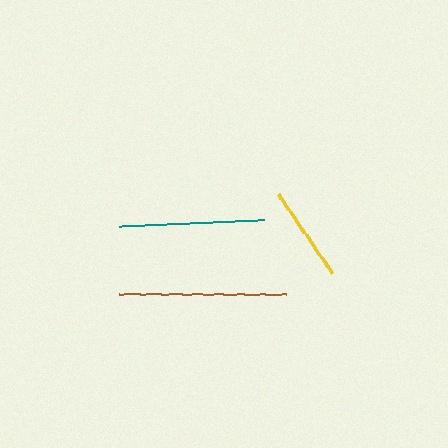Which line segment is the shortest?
The yellow line is the shortest at approximately 96 pixels.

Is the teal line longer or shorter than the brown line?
The brown line is longer than the teal line.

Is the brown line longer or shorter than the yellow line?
The brown line is longer than the yellow line.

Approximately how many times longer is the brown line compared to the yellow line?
The brown line is approximately 1.7 times the length of the yellow line.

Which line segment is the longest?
The brown line is the longest at approximately 167 pixels.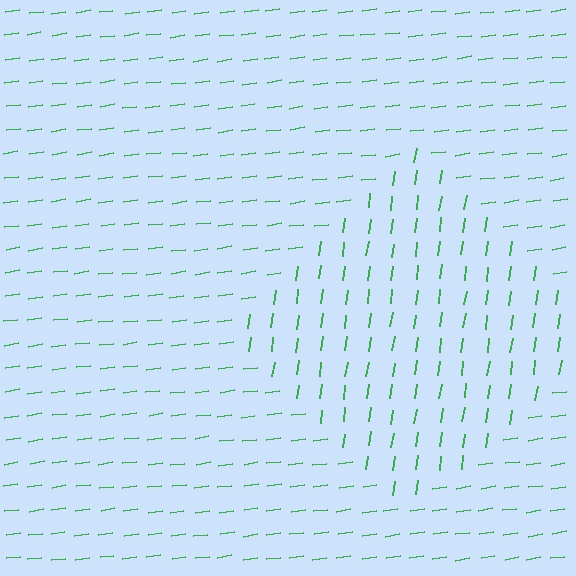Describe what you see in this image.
The image is filled with small green line segments. A diamond region in the image has lines oriented differently from the surrounding lines, creating a visible texture boundary.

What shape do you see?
I see a diamond.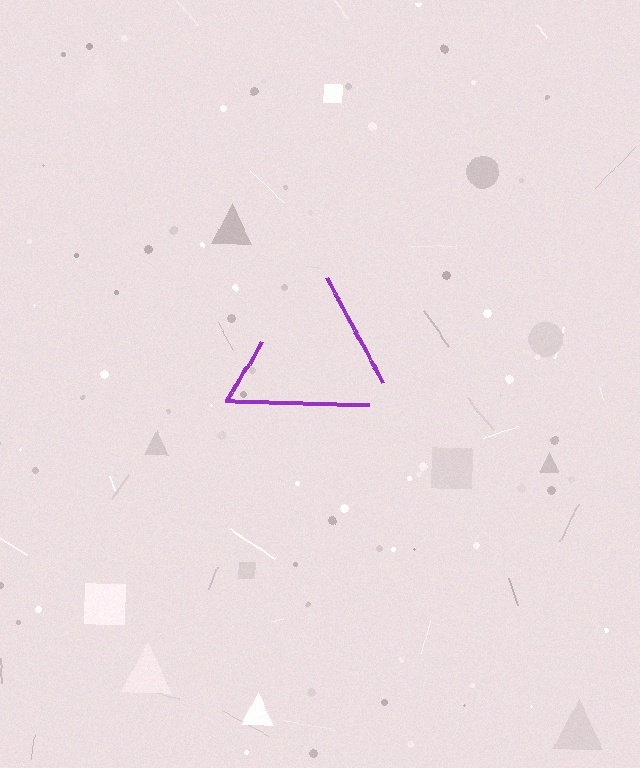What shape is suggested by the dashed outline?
The dashed outline suggests a triangle.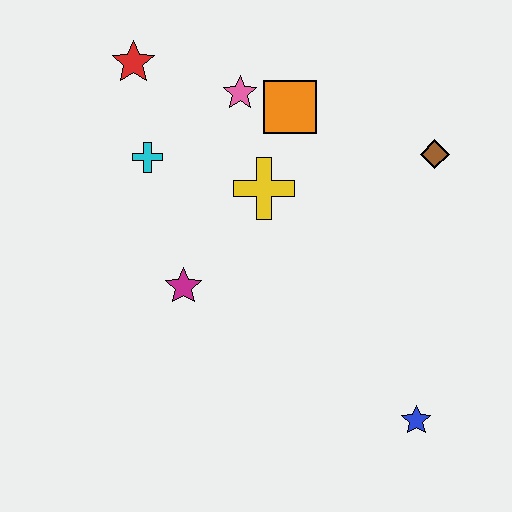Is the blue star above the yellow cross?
No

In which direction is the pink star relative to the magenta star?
The pink star is above the magenta star.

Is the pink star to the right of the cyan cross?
Yes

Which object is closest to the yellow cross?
The orange square is closest to the yellow cross.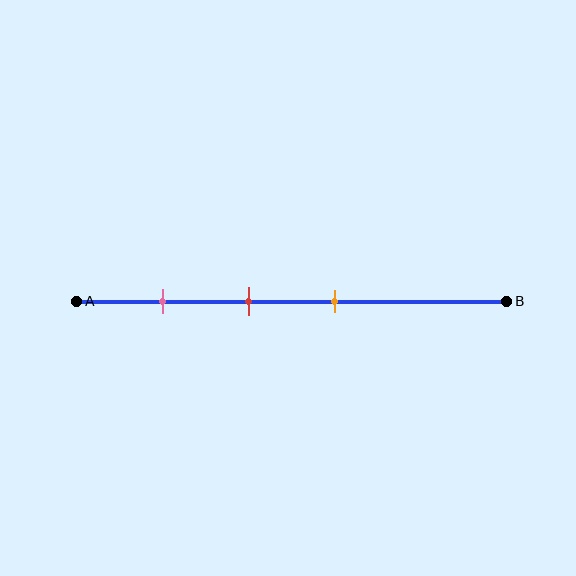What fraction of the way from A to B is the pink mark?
The pink mark is approximately 20% (0.2) of the way from A to B.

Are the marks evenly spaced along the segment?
Yes, the marks are approximately evenly spaced.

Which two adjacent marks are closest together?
The red and orange marks are the closest adjacent pair.